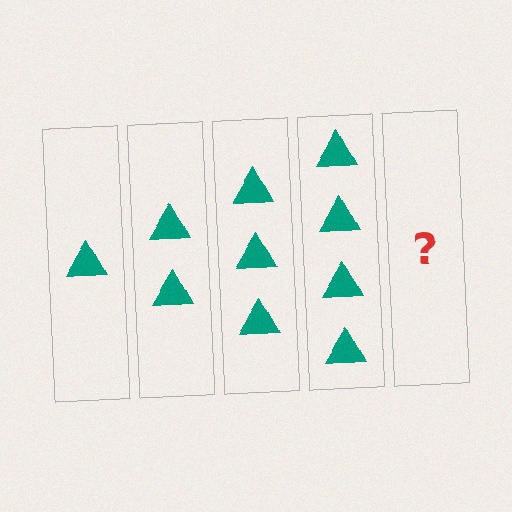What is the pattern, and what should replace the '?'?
The pattern is that each step adds one more triangle. The '?' should be 5 triangles.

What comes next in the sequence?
The next element should be 5 triangles.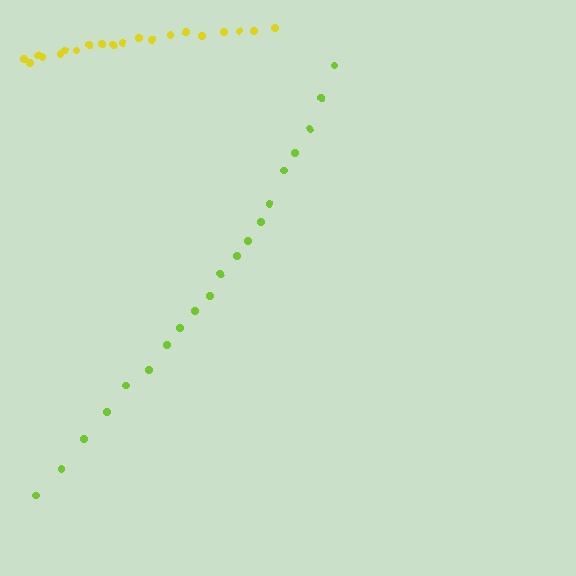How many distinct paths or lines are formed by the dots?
There are 2 distinct paths.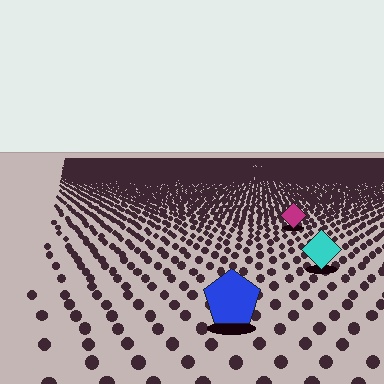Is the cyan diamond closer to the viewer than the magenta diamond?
Yes. The cyan diamond is closer — you can tell from the texture gradient: the ground texture is coarser near it.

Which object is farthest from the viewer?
The magenta diamond is farthest from the viewer. It appears smaller and the ground texture around it is denser.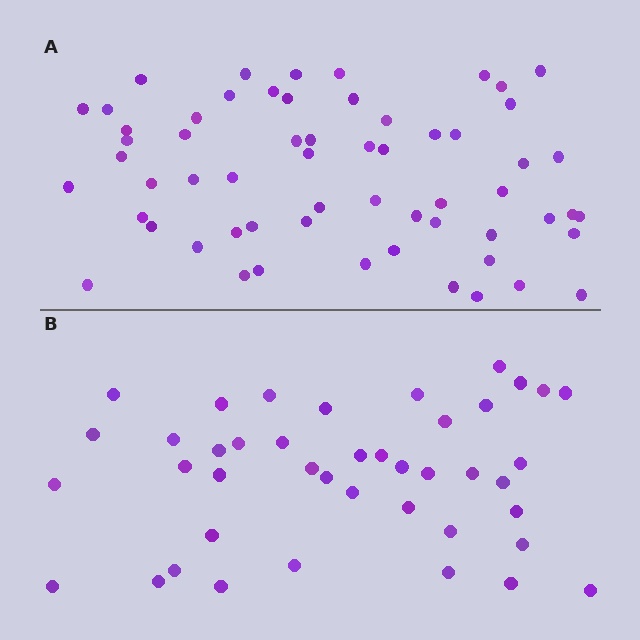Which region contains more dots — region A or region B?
Region A (the top region) has more dots.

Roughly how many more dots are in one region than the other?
Region A has approximately 20 more dots than region B.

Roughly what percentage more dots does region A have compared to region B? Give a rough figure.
About 45% more.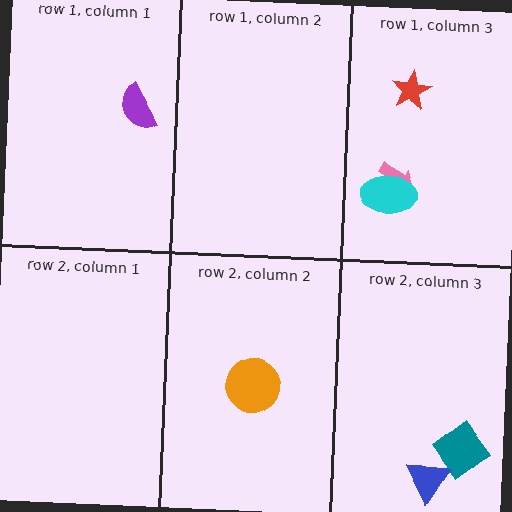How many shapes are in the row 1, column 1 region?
1.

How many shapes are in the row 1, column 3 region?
3.